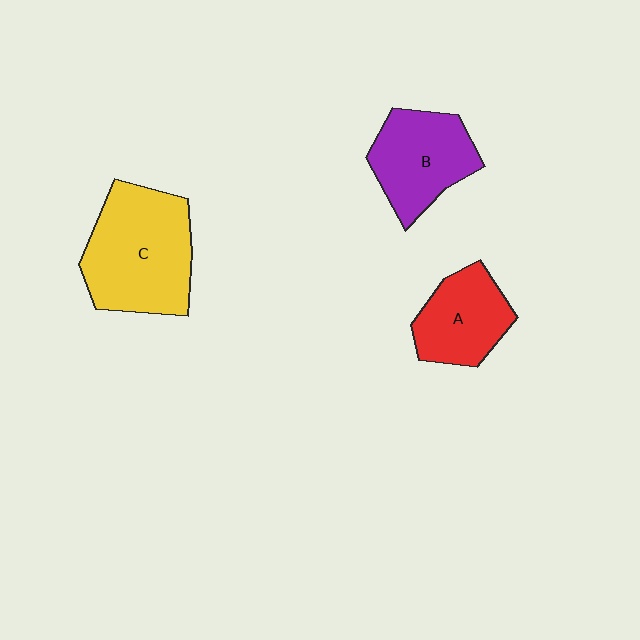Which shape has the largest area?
Shape C (yellow).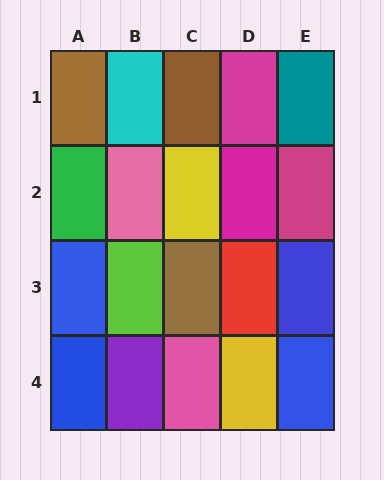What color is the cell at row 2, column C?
Yellow.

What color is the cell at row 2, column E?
Magenta.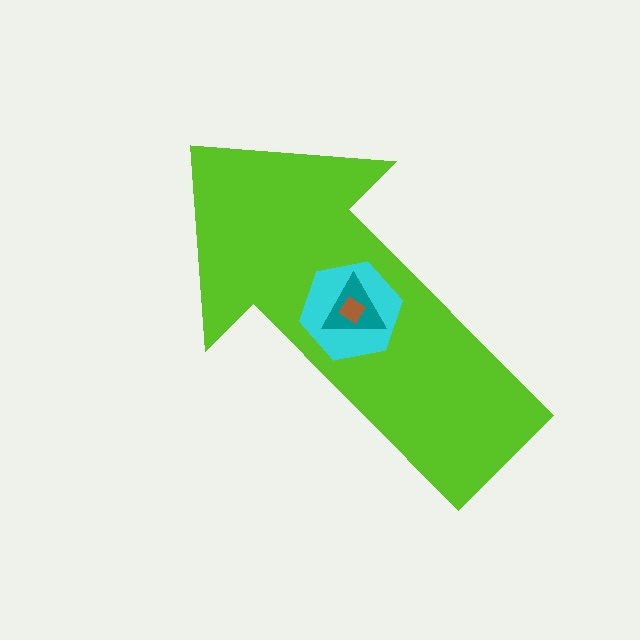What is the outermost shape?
The lime arrow.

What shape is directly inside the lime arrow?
The cyan hexagon.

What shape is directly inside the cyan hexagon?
The teal triangle.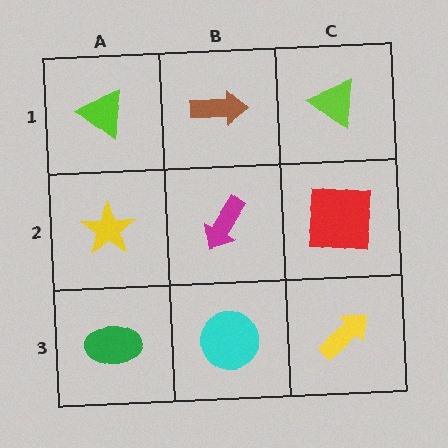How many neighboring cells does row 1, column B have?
3.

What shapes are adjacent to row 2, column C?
A lime triangle (row 1, column C), a yellow arrow (row 3, column C), a magenta arrow (row 2, column B).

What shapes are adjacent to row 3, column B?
A magenta arrow (row 2, column B), a green ellipse (row 3, column A), a yellow arrow (row 3, column C).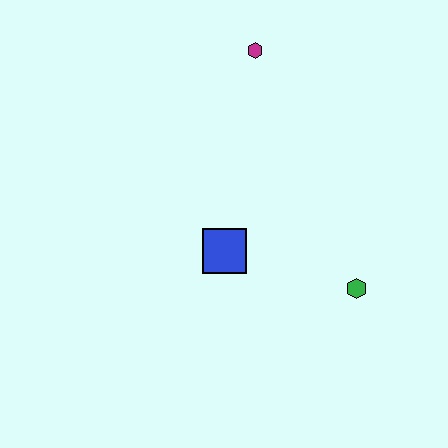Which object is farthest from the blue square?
The magenta hexagon is farthest from the blue square.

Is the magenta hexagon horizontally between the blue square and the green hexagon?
Yes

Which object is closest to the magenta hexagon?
The blue square is closest to the magenta hexagon.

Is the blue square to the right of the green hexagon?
No